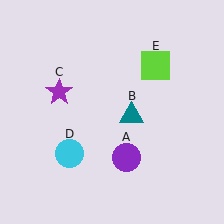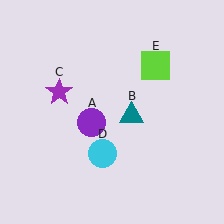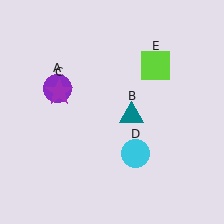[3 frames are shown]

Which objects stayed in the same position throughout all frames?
Teal triangle (object B) and purple star (object C) and lime square (object E) remained stationary.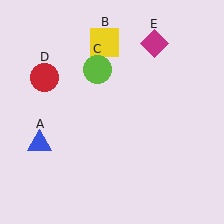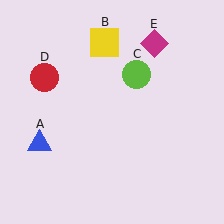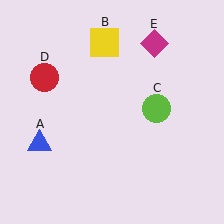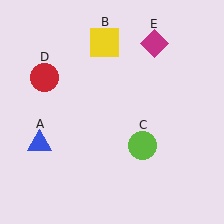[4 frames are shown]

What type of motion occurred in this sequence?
The lime circle (object C) rotated clockwise around the center of the scene.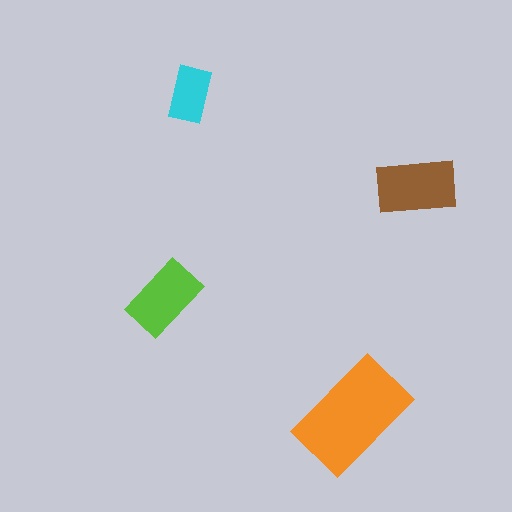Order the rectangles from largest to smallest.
the orange one, the brown one, the lime one, the cyan one.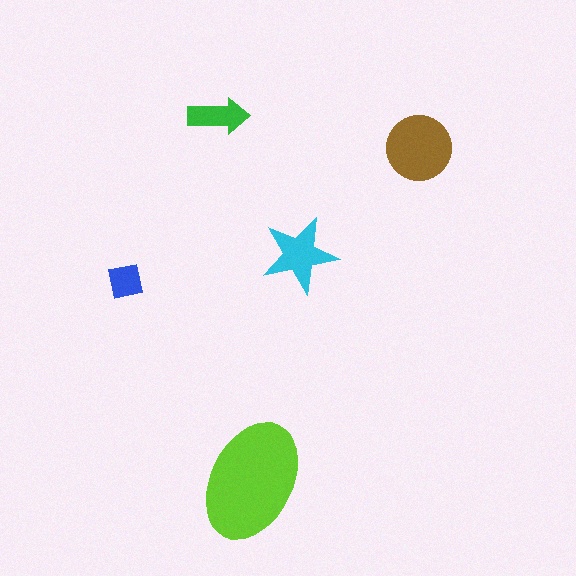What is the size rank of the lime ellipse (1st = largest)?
1st.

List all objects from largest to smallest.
The lime ellipse, the brown circle, the cyan star, the green arrow, the blue square.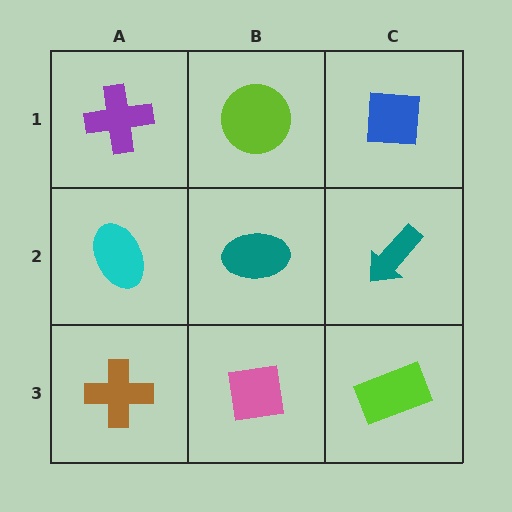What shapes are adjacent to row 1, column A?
A cyan ellipse (row 2, column A), a lime circle (row 1, column B).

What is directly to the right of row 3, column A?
A pink square.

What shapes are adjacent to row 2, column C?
A blue square (row 1, column C), a lime rectangle (row 3, column C), a teal ellipse (row 2, column B).